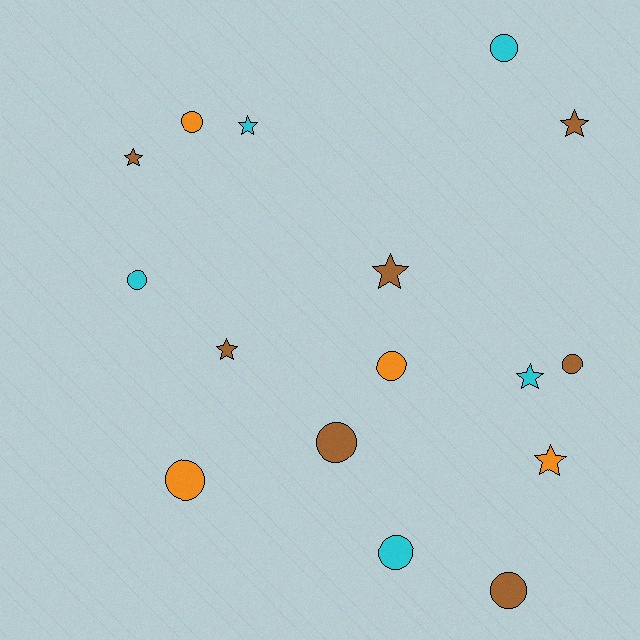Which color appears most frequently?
Brown, with 7 objects.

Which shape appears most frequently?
Circle, with 9 objects.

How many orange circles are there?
There are 3 orange circles.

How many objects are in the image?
There are 16 objects.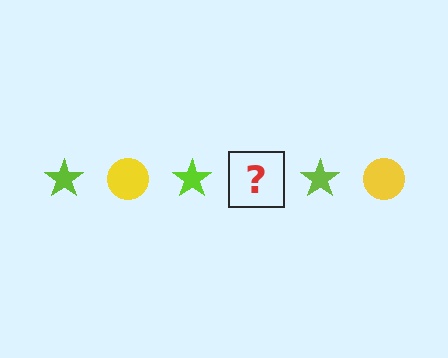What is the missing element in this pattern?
The missing element is a yellow circle.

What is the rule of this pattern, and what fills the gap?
The rule is that the pattern alternates between lime star and yellow circle. The gap should be filled with a yellow circle.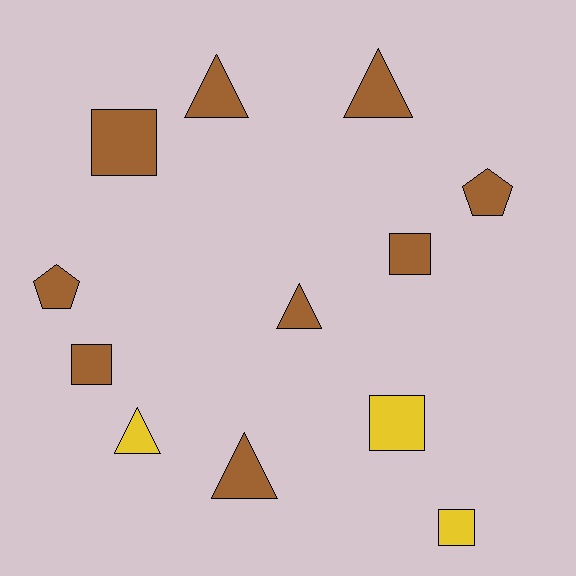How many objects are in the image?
There are 12 objects.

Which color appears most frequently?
Brown, with 9 objects.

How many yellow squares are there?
There are 2 yellow squares.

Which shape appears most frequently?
Square, with 5 objects.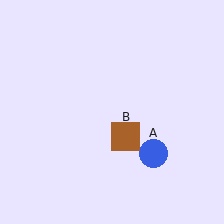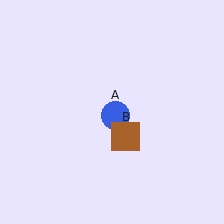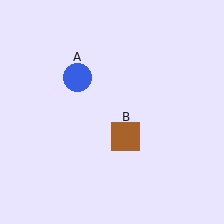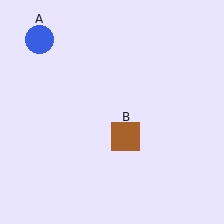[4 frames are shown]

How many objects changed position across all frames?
1 object changed position: blue circle (object A).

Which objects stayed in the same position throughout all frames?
Brown square (object B) remained stationary.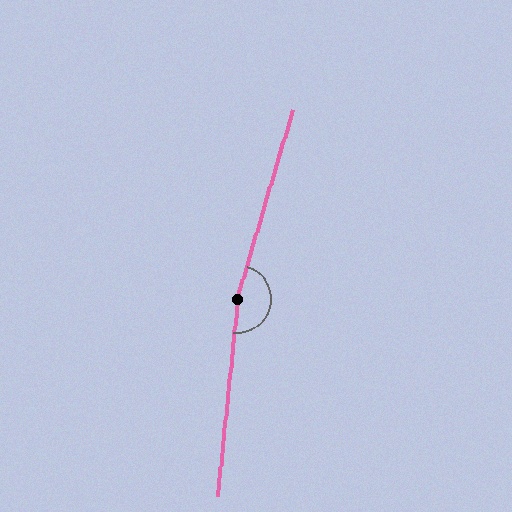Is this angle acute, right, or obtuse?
It is obtuse.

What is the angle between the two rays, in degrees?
Approximately 169 degrees.